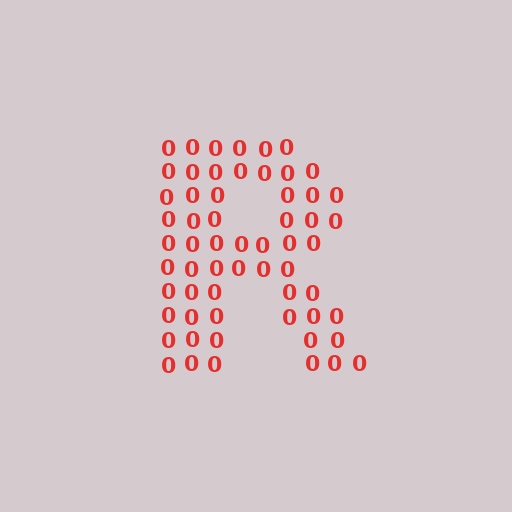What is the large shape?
The large shape is the letter R.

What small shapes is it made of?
It is made of small digit 0's.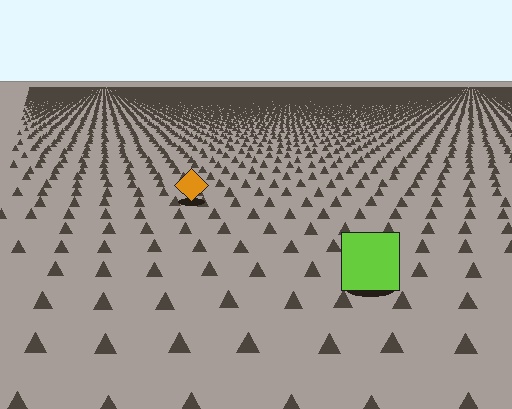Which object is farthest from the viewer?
The orange diamond is farthest from the viewer. It appears smaller and the ground texture around it is denser.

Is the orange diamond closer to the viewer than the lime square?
No. The lime square is closer — you can tell from the texture gradient: the ground texture is coarser near it.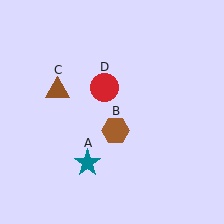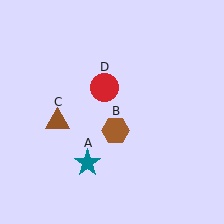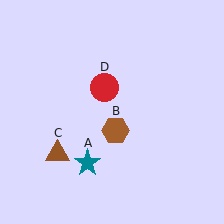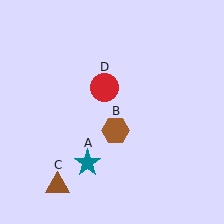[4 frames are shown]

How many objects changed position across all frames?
1 object changed position: brown triangle (object C).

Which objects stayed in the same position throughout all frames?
Teal star (object A) and brown hexagon (object B) and red circle (object D) remained stationary.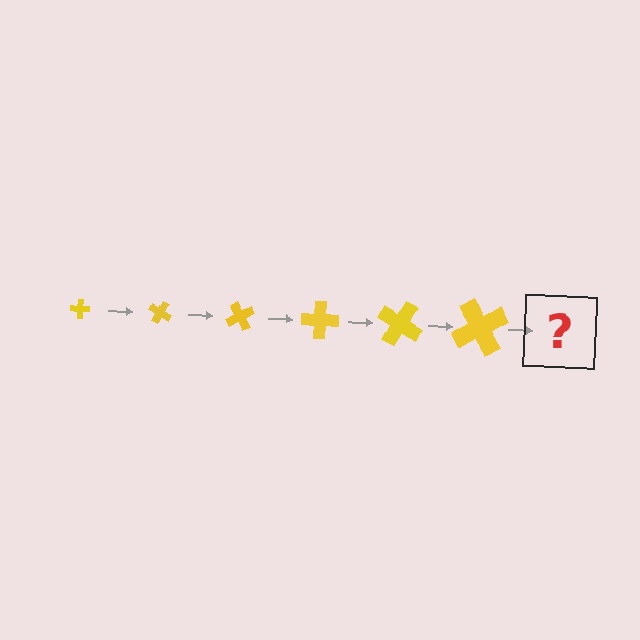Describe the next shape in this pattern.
It should be a cross, larger than the previous one and rotated 180 degrees from the start.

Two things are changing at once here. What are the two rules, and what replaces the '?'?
The two rules are that the cross grows larger each step and it rotates 30 degrees each step. The '?' should be a cross, larger than the previous one and rotated 180 degrees from the start.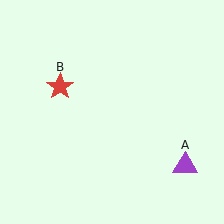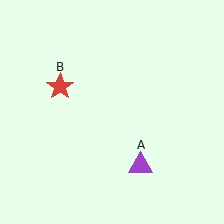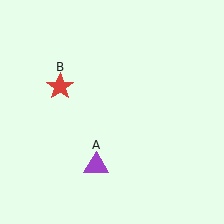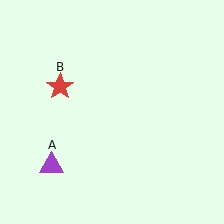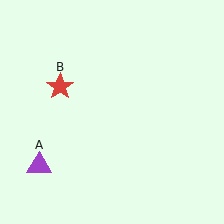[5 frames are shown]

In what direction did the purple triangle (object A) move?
The purple triangle (object A) moved left.